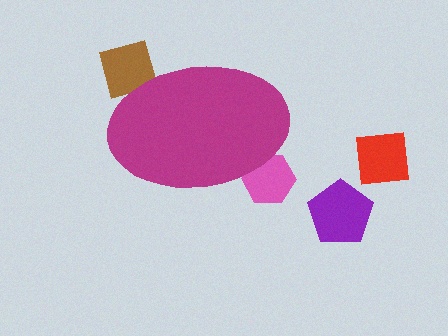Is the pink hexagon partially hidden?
Yes, the pink hexagon is partially hidden behind the magenta ellipse.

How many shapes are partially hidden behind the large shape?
2 shapes are partially hidden.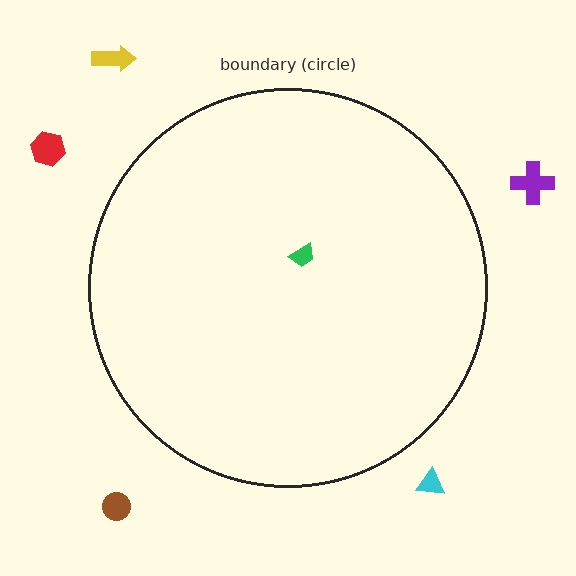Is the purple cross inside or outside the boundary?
Outside.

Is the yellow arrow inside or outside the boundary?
Outside.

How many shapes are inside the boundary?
1 inside, 5 outside.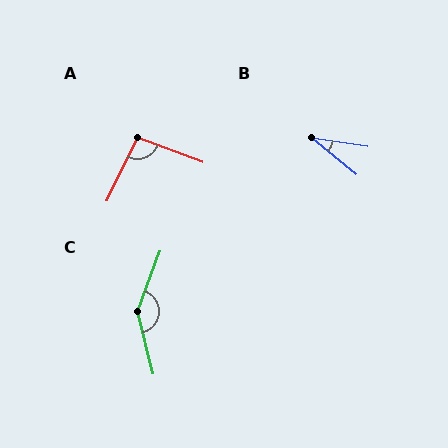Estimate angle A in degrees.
Approximately 96 degrees.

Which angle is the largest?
C, at approximately 146 degrees.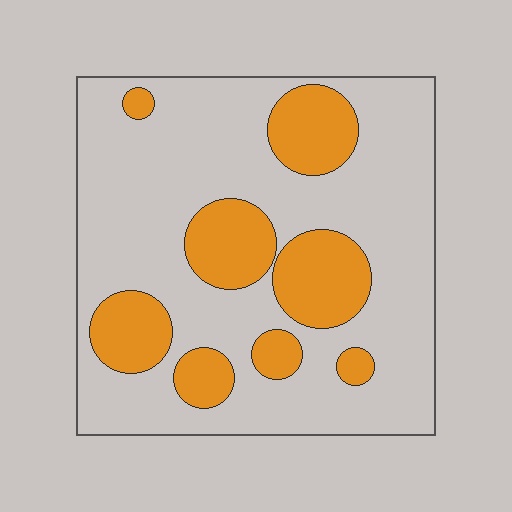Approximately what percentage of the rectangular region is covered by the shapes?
Approximately 25%.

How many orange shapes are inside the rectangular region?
8.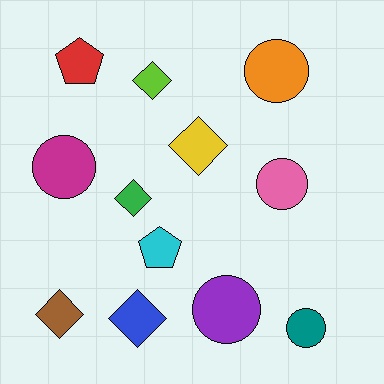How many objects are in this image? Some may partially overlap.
There are 12 objects.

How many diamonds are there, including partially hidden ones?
There are 5 diamonds.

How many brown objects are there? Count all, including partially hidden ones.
There is 1 brown object.